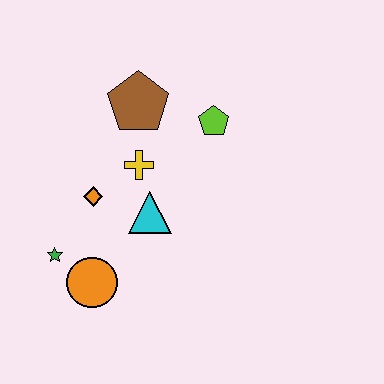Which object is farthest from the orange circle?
The lime pentagon is farthest from the orange circle.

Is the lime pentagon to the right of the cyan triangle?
Yes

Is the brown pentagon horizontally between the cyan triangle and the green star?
Yes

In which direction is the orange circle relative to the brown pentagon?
The orange circle is below the brown pentagon.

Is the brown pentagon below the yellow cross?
No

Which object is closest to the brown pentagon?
The yellow cross is closest to the brown pentagon.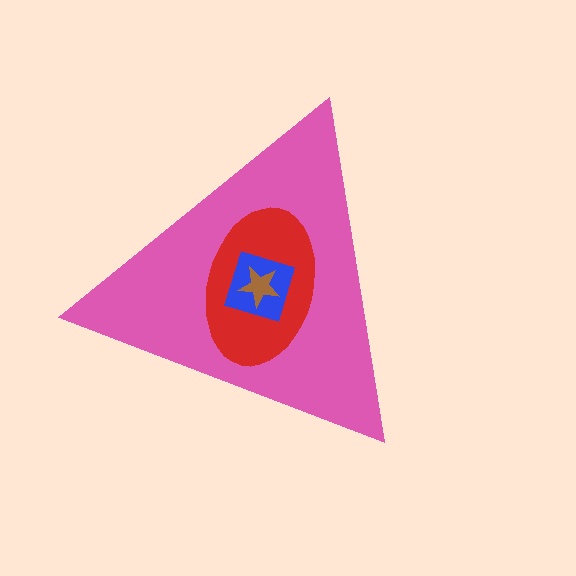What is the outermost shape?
The pink triangle.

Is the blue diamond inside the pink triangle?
Yes.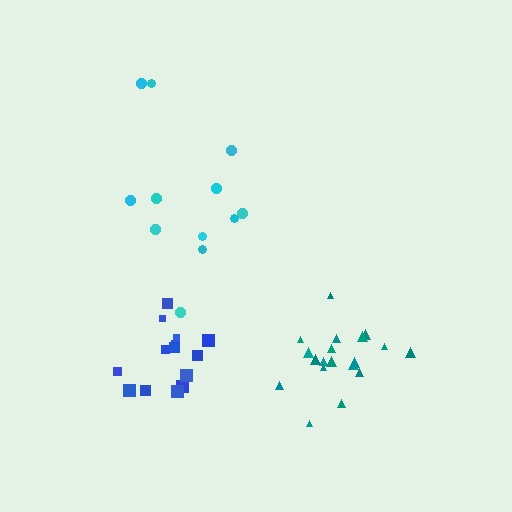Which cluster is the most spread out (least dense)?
Cyan.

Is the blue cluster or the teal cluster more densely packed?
Teal.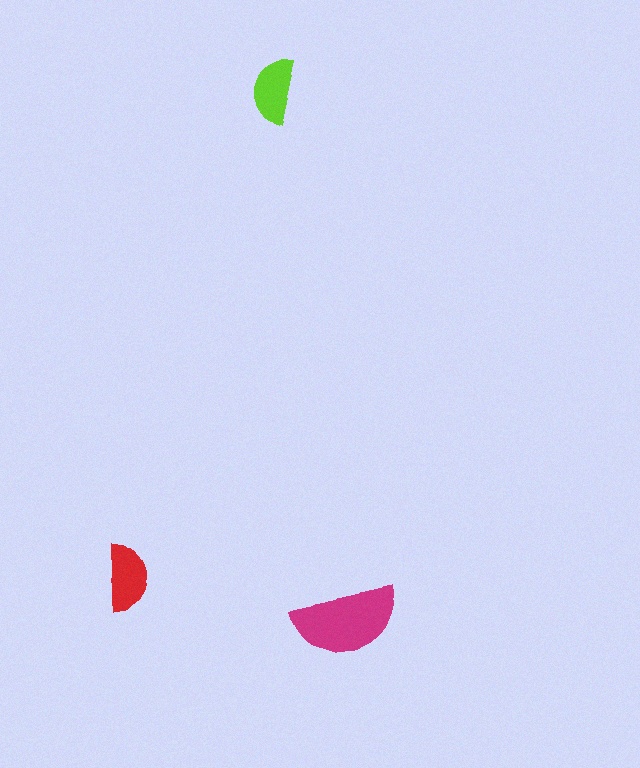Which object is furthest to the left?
The red semicircle is leftmost.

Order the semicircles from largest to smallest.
the magenta one, the red one, the lime one.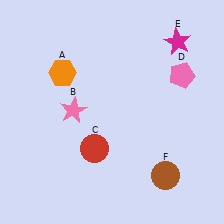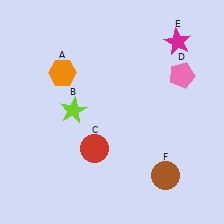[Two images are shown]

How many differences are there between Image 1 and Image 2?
There is 1 difference between the two images.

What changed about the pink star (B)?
In Image 1, B is pink. In Image 2, it changed to lime.